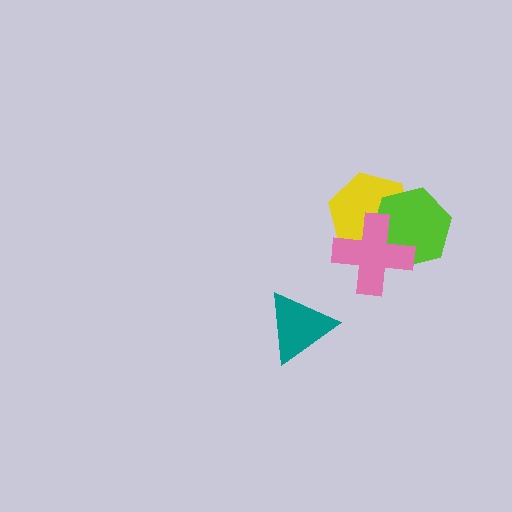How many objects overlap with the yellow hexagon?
2 objects overlap with the yellow hexagon.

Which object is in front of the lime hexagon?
The pink cross is in front of the lime hexagon.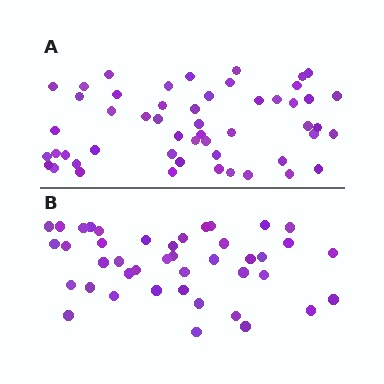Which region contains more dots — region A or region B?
Region A (the top region) has more dots.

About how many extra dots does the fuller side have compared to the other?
Region A has roughly 10 or so more dots than region B.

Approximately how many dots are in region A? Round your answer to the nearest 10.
About 50 dots. (The exact count is 52, which rounds to 50.)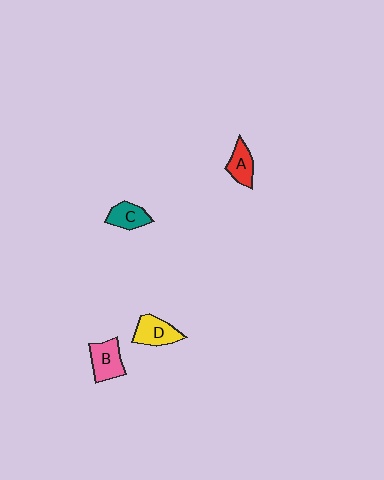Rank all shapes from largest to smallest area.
From largest to smallest: B (pink), D (yellow), C (teal), A (red).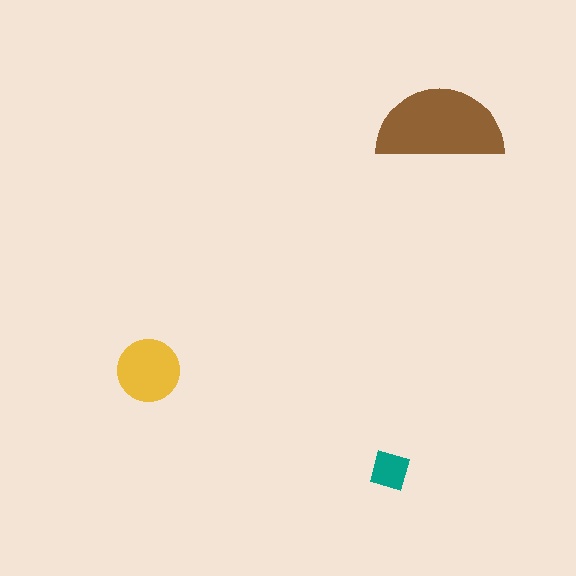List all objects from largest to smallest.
The brown semicircle, the yellow circle, the teal square.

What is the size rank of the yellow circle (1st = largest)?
2nd.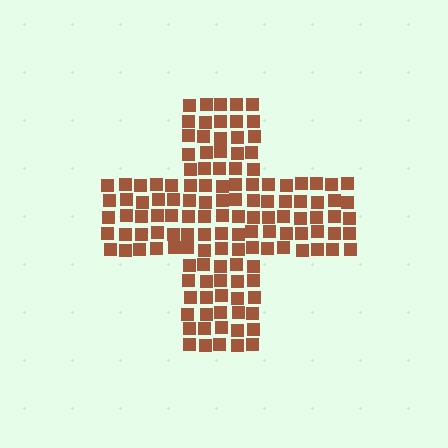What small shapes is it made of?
It is made of small squares.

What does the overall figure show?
The overall figure shows a cross.